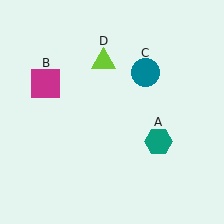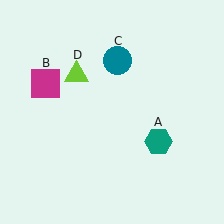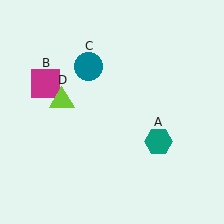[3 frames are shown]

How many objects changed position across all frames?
2 objects changed position: teal circle (object C), lime triangle (object D).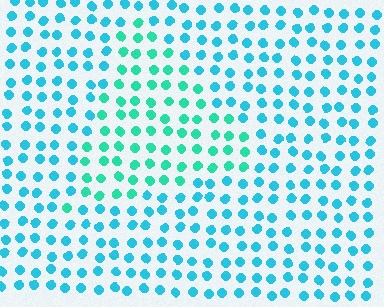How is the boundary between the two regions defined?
The boundary is defined purely by a slight shift in hue (about 28 degrees). Spacing, size, and orientation are identical on both sides.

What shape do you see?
I see a triangle.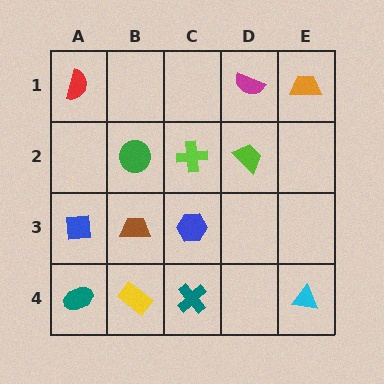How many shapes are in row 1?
3 shapes.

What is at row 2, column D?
A lime trapezoid.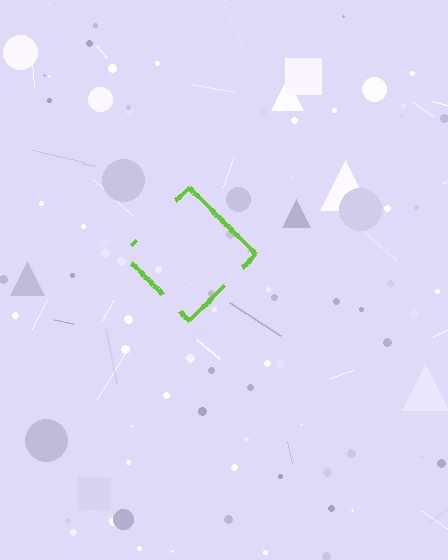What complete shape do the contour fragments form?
The contour fragments form a diamond.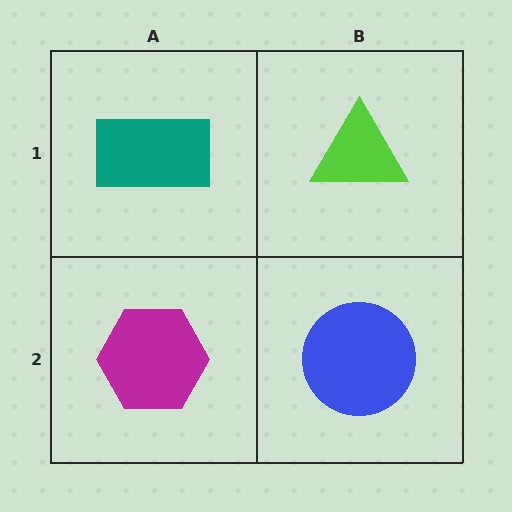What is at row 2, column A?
A magenta hexagon.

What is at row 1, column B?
A lime triangle.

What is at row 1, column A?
A teal rectangle.